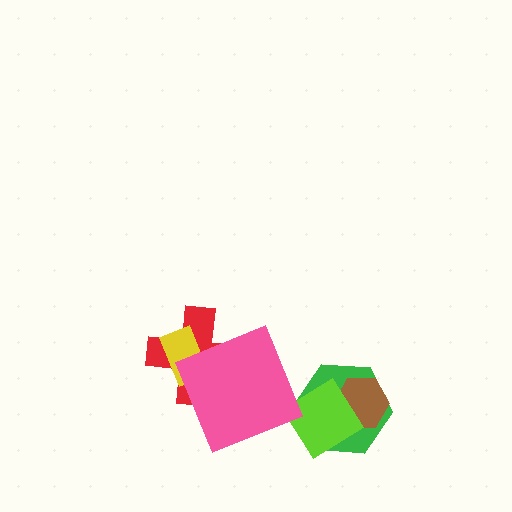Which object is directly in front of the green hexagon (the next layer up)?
The brown hexagon is directly in front of the green hexagon.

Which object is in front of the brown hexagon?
The lime diamond is in front of the brown hexagon.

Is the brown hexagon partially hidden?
Yes, it is partially covered by another shape.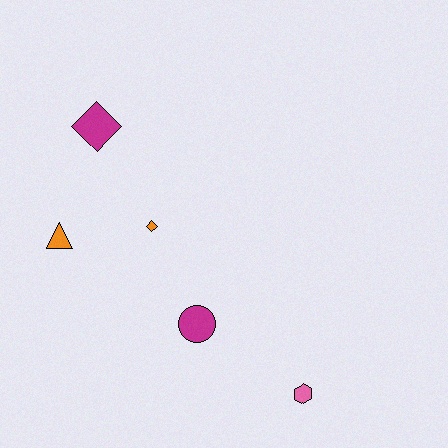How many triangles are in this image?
There is 1 triangle.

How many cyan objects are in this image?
There are no cyan objects.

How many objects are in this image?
There are 5 objects.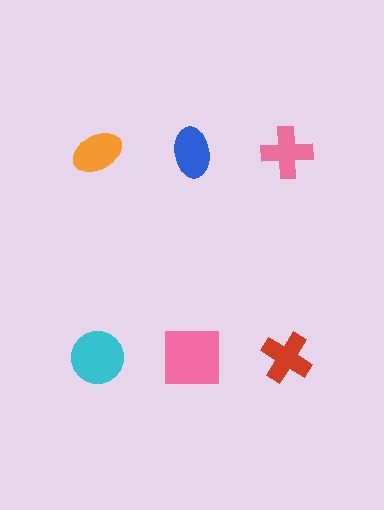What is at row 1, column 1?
An orange ellipse.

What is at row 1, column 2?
A blue ellipse.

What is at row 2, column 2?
A pink square.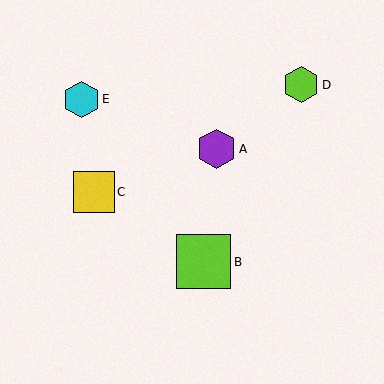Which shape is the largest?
The lime square (labeled B) is the largest.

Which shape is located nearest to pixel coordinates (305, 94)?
The lime hexagon (labeled D) at (301, 85) is nearest to that location.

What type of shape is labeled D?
Shape D is a lime hexagon.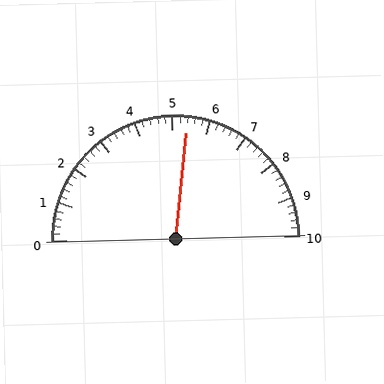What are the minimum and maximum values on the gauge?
The gauge ranges from 0 to 10.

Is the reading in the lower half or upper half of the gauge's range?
The reading is in the upper half of the range (0 to 10).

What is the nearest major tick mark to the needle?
The nearest major tick mark is 5.